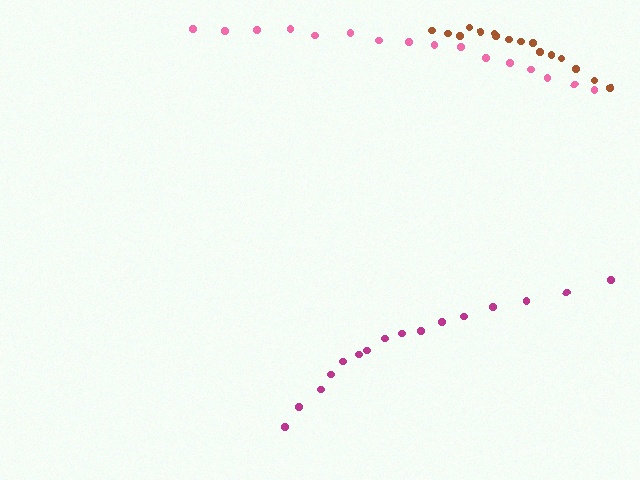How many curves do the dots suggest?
There are 3 distinct paths.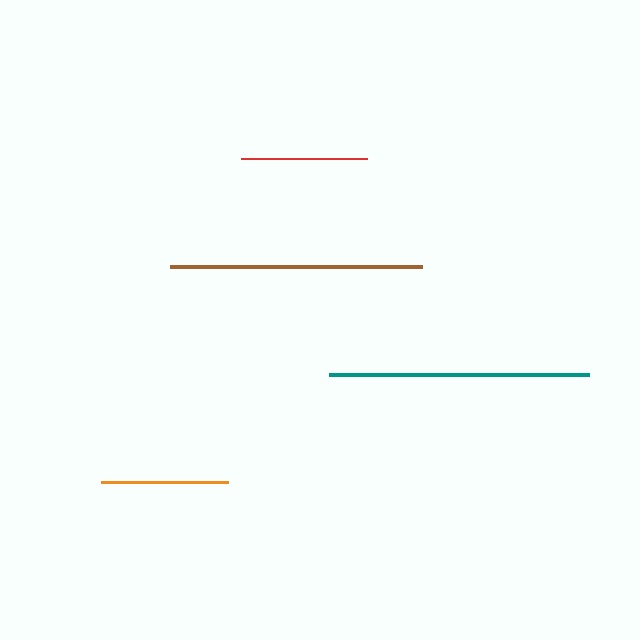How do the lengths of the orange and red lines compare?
The orange and red lines are approximately the same length.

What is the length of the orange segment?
The orange segment is approximately 127 pixels long.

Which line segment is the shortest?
The red line is the shortest at approximately 126 pixels.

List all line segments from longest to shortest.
From longest to shortest: teal, brown, orange, red.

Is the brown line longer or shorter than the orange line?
The brown line is longer than the orange line.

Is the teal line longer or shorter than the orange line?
The teal line is longer than the orange line.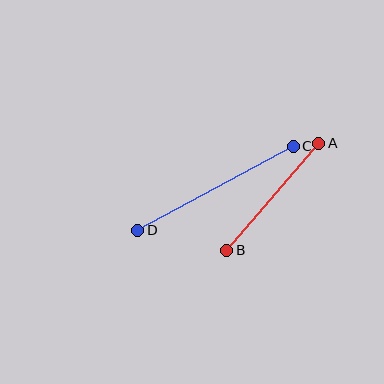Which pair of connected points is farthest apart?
Points C and D are farthest apart.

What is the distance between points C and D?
The distance is approximately 176 pixels.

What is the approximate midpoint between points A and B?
The midpoint is at approximately (273, 197) pixels.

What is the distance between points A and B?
The distance is approximately 141 pixels.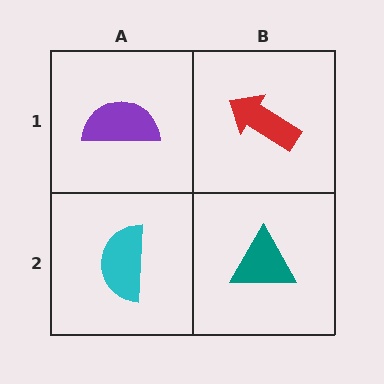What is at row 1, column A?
A purple semicircle.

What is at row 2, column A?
A cyan semicircle.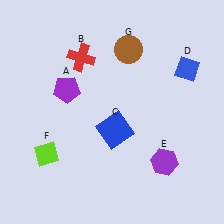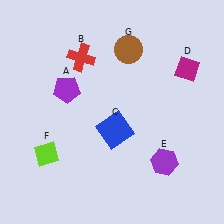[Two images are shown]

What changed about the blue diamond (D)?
In Image 1, D is blue. In Image 2, it changed to magenta.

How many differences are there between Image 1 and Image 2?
There is 1 difference between the two images.